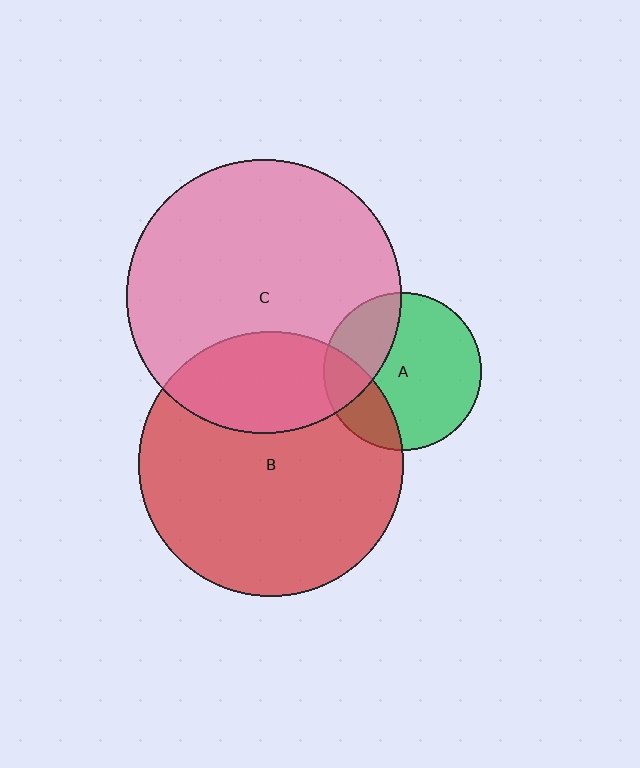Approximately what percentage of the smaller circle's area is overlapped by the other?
Approximately 30%.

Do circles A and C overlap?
Yes.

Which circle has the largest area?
Circle C (pink).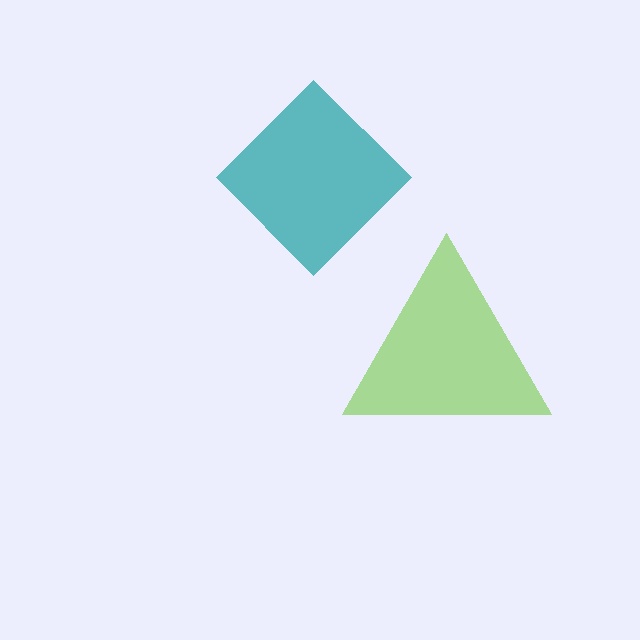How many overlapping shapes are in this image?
There are 2 overlapping shapes in the image.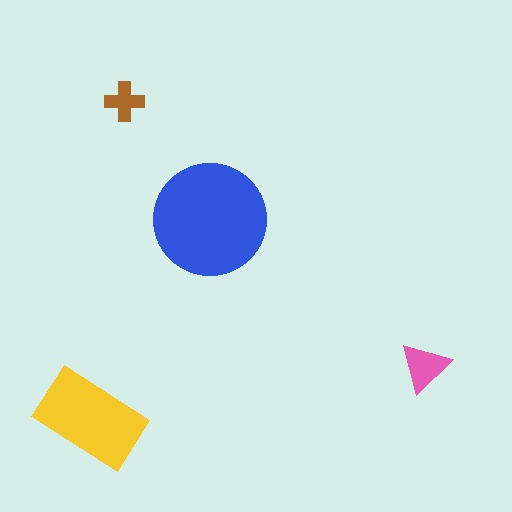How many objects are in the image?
There are 4 objects in the image.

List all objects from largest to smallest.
The blue circle, the yellow rectangle, the pink triangle, the brown cross.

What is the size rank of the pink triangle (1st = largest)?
3rd.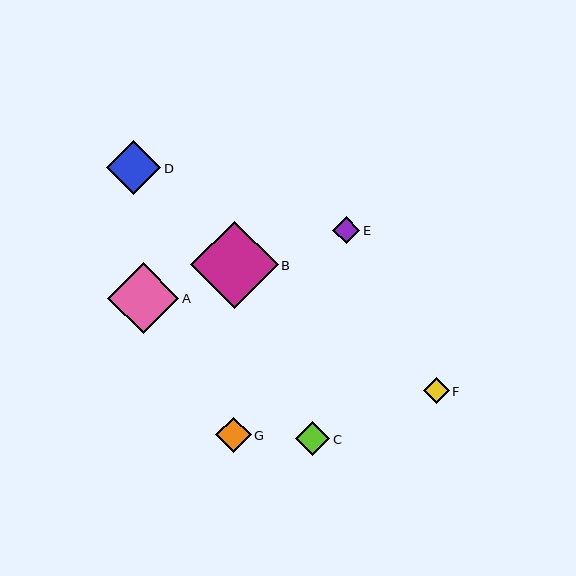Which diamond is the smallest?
Diamond F is the smallest with a size of approximately 26 pixels.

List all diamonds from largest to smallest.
From largest to smallest: B, A, D, G, C, E, F.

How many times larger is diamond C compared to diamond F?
Diamond C is approximately 1.3 times the size of diamond F.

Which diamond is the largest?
Diamond B is the largest with a size of approximately 87 pixels.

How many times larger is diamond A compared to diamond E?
Diamond A is approximately 2.6 times the size of diamond E.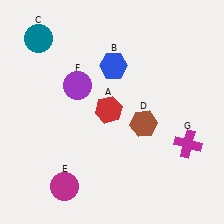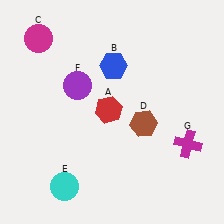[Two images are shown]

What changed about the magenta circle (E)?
In Image 1, E is magenta. In Image 2, it changed to cyan.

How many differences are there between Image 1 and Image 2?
There are 2 differences between the two images.